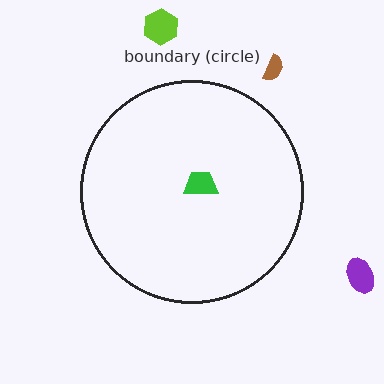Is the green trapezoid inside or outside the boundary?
Inside.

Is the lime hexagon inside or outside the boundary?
Outside.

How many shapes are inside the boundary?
1 inside, 3 outside.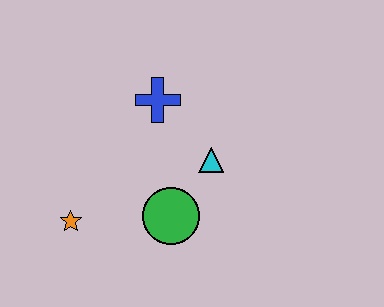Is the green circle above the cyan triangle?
No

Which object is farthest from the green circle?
The blue cross is farthest from the green circle.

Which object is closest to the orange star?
The green circle is closest to the orange star.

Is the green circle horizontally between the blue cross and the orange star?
No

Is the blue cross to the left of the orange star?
No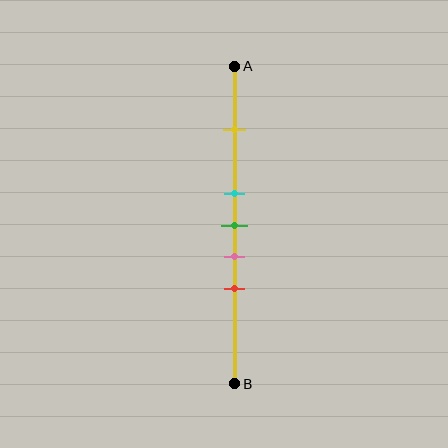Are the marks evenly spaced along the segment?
No, the marks are not evenly spaced.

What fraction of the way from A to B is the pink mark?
The pink mark is approximately 60% (0.6) of the way from A to B.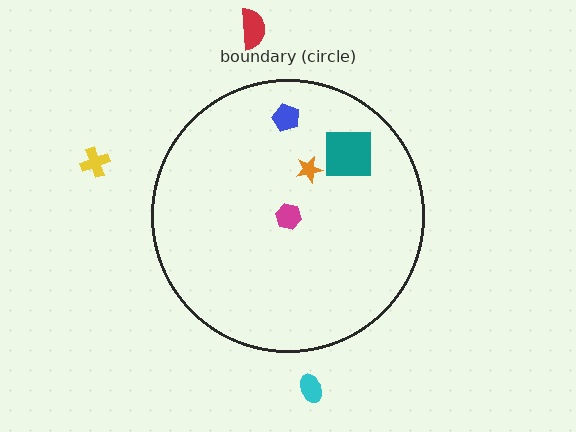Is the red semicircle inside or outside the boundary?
Outside.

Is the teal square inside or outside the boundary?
Inside.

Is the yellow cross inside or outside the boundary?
Outside.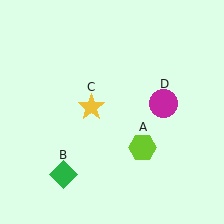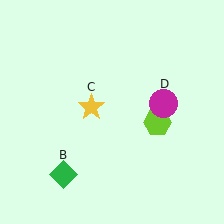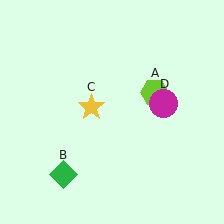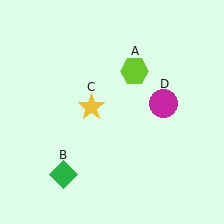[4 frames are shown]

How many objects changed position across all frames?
1 object changed position: lime hexagon (object A).